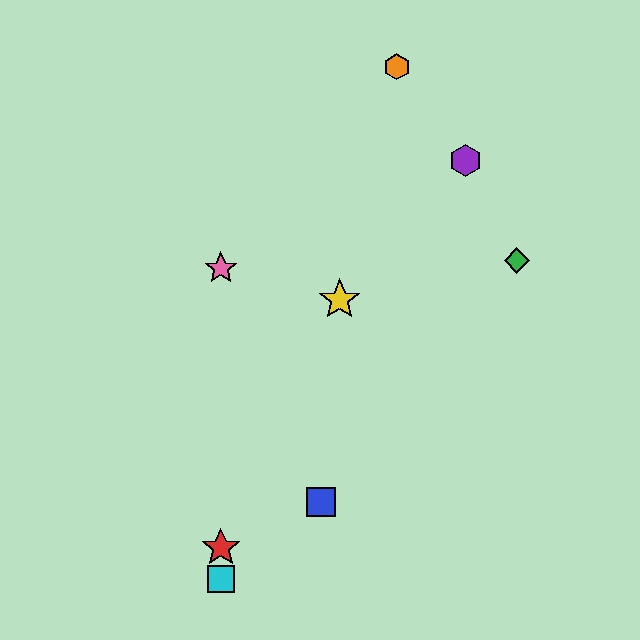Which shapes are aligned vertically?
The red star, the cyan square, the pink star are aligned vertically.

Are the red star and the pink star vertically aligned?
Yes, both are at x≈221.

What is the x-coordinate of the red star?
The red star is at x≈221.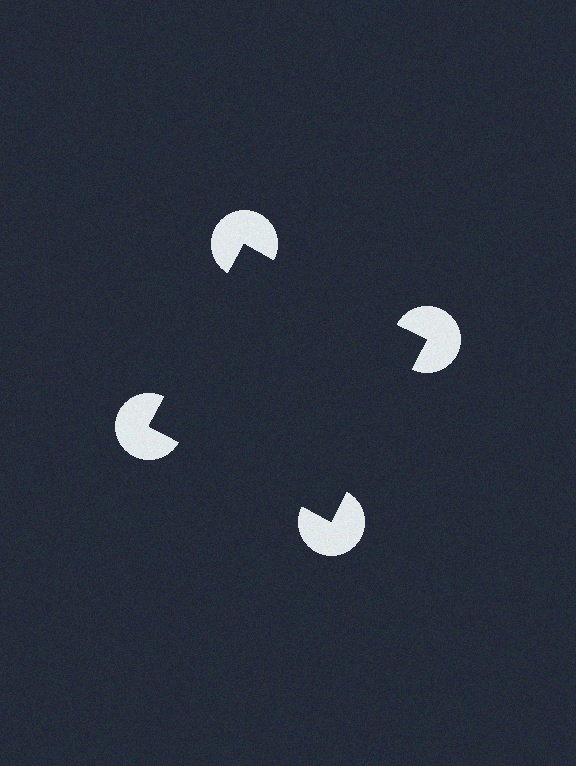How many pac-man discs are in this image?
There are 4 — one at each vertex of the illusory square.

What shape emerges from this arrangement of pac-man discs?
An illusory square — its edges are inferred from the aligned wedge cuts in the pac-man discs, not physically drawn.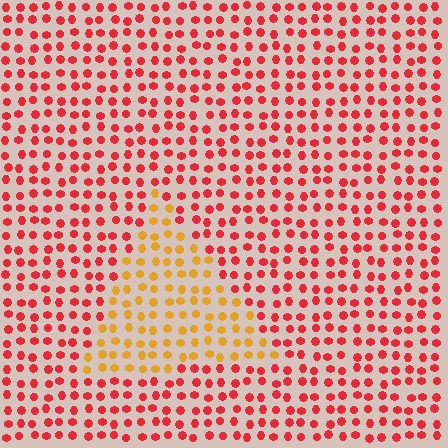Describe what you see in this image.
The image is filled with small red elements in a uniform arrangement. A triangle-shaped region is visible where the elements are tinted to a slightly different hue, forming a subtle color boundary.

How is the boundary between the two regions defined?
The boundary is defined purely by a slight shift in hue (about 45 degrees). Spacing, size, and orientation are identical on both sides.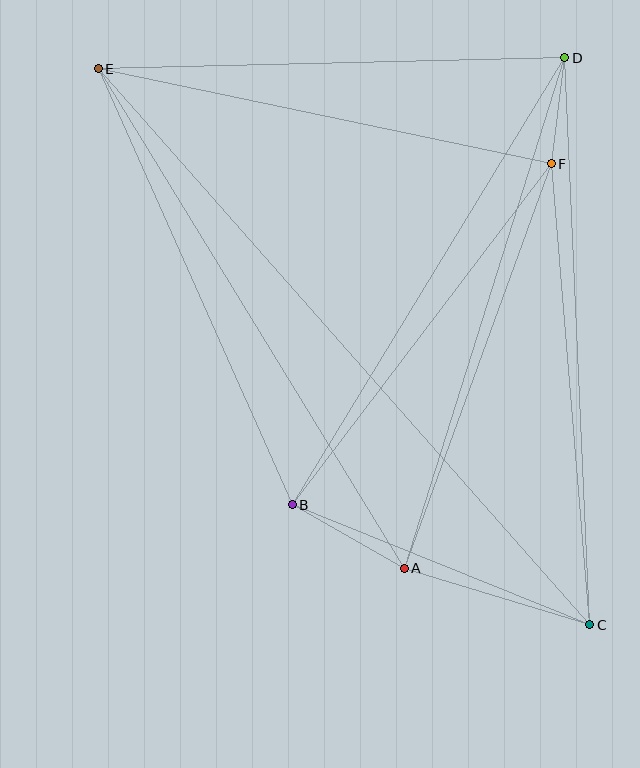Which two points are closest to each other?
Points D and F are closest to each other.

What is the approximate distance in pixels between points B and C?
The distance between B and C is approximately 321 pixels.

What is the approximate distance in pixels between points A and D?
The distance between A and D is approximately 535 pixels.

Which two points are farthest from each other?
Points C and E are farthest from each other.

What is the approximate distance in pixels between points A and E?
The distance between A and E is approximately 586 pixels.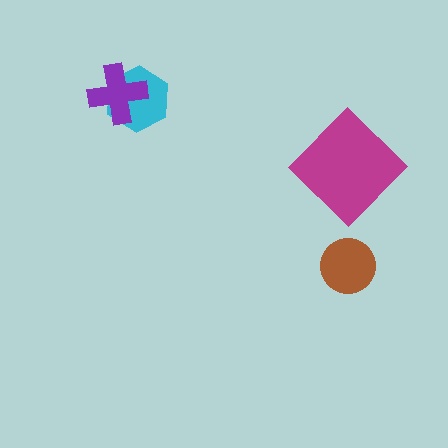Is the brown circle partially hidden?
No, no other shape covers it.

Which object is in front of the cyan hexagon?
The purple cross is in front of the cyan hexagon.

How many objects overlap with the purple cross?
1 object overlaps with the purple cross.